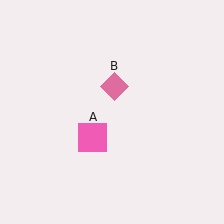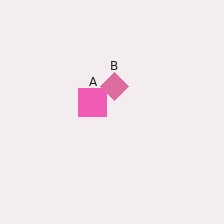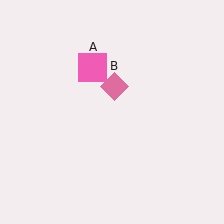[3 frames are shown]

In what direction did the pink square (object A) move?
The pink square (object A) moved up.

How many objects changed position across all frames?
1 object changed position: pink square (object A).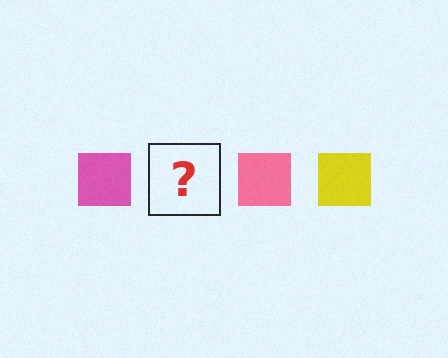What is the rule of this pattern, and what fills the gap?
The rule is that the pattern cycles through pink, yellow squares. The gap should be filled with a yellow square.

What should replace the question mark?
The question mark should be replaced with a yellow square.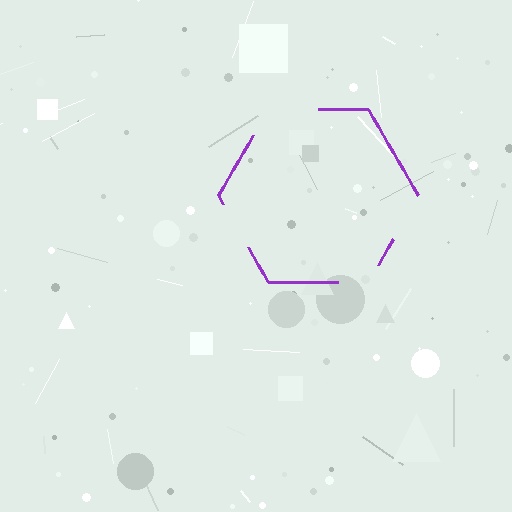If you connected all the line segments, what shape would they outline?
They would outline a hexagon.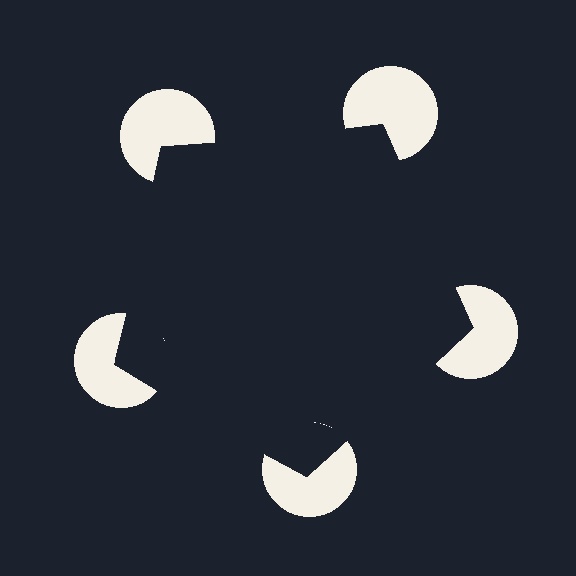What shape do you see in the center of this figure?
An illusory pentagon — its edges are inferred from the aligned wedge cuts in the pac-man discs, not physically drawn.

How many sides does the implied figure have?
5 sides.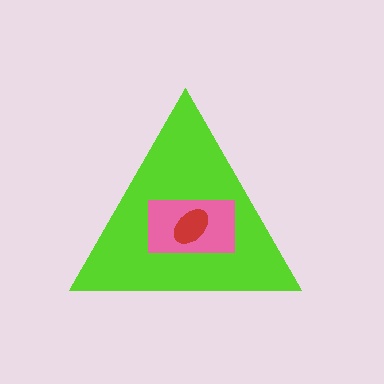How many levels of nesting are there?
3.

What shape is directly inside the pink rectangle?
The red ellipse.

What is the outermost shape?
The lime triangle.